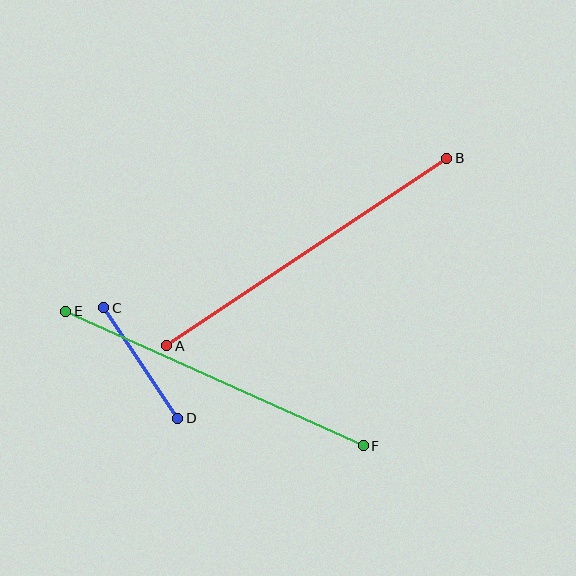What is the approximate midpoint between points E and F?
The midpoint is at approximately (214, 379) pixels.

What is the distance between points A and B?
The distance is approximately 337 pixels.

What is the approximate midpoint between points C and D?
The midpoint is at approximately (141, 363) pixels.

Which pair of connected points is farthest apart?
Points A and B are farthest apart.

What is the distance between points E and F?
The distance is approximately 326 pixels.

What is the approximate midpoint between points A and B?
The midpoint is at approximately (307, 252) pixels.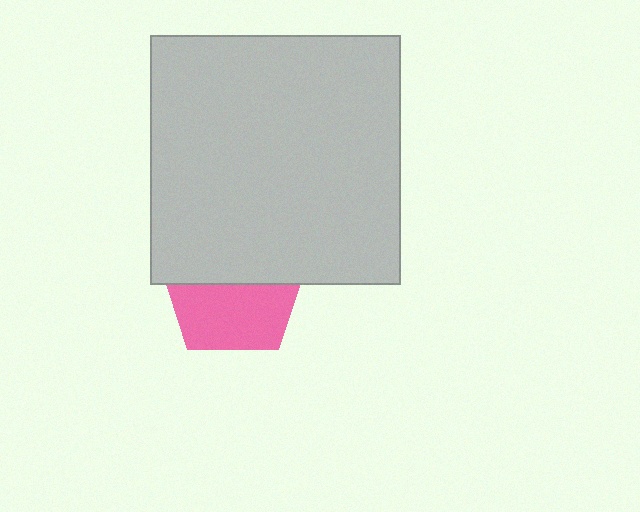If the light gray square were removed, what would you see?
You would see the complete pink pentagon.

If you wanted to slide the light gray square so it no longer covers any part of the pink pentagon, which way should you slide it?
Slide it up — that is the most direct way to separate the two shapes.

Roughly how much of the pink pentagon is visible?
About half of it is visible (roughly 50%).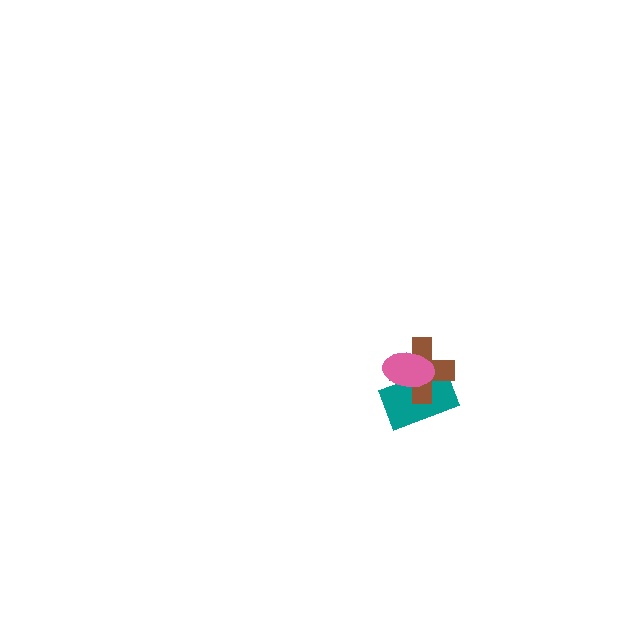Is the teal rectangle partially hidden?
Yes, it is partially covered by another shape.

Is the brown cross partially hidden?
Yes, it is partially covered by another shape.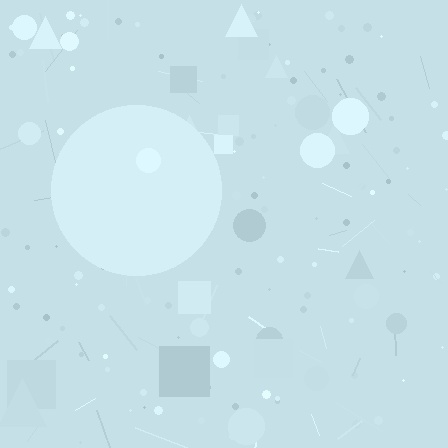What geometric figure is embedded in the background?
A circle is embedded in the background.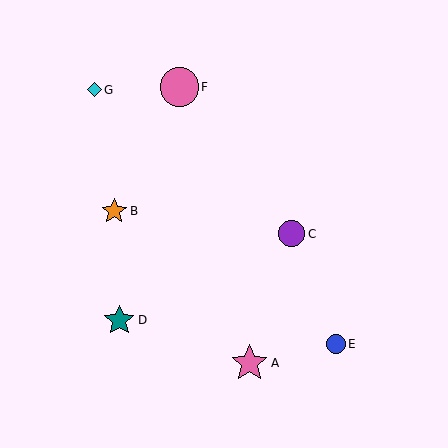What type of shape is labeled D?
Shape D is a teal star.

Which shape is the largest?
The pink circle (labeled F) is the largest.